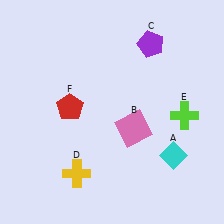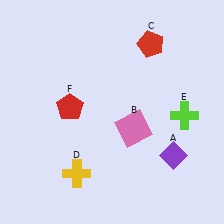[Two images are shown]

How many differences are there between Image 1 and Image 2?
There are 2 differences between the two images.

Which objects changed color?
A changed from cyan to purple. C changed from purple to red.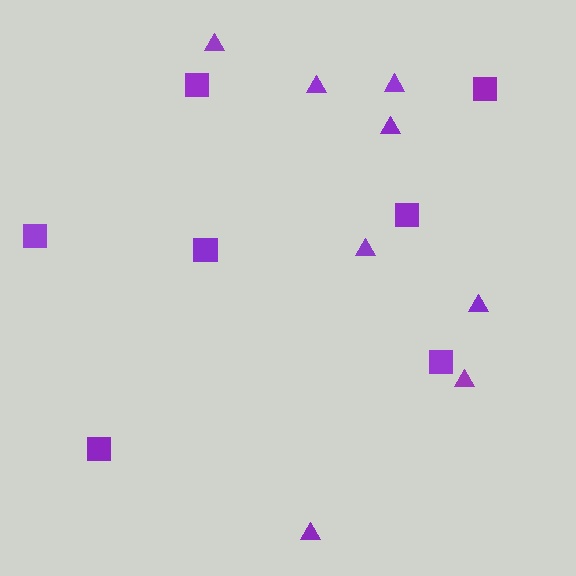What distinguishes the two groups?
There are 2 groups: one group of squares (7) and one group of triangles (8).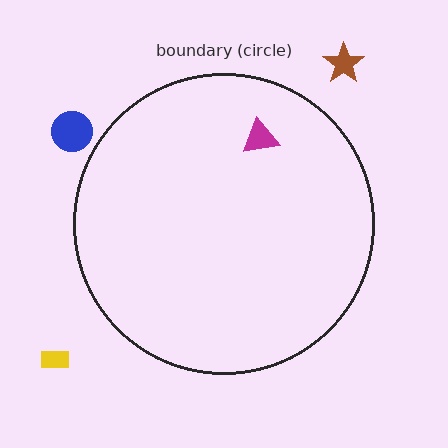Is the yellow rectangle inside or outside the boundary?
Outside.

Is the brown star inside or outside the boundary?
Outside.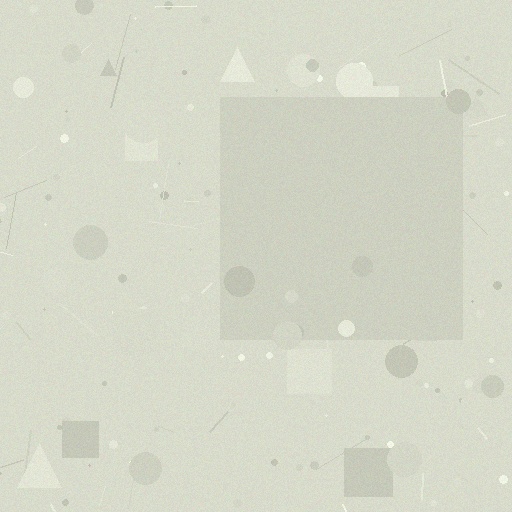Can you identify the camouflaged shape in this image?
The camouflaged shape is a square.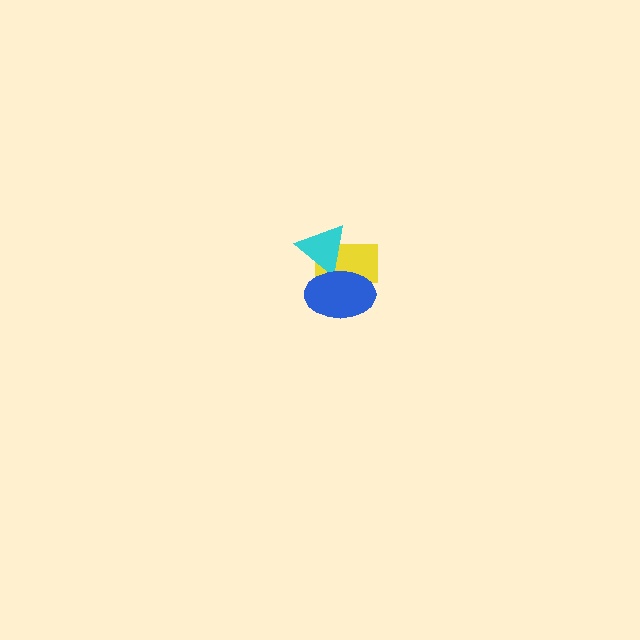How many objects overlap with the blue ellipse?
2 objects overlap with the blue ellipse.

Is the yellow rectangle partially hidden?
Yes, it is partially covered by another shape.